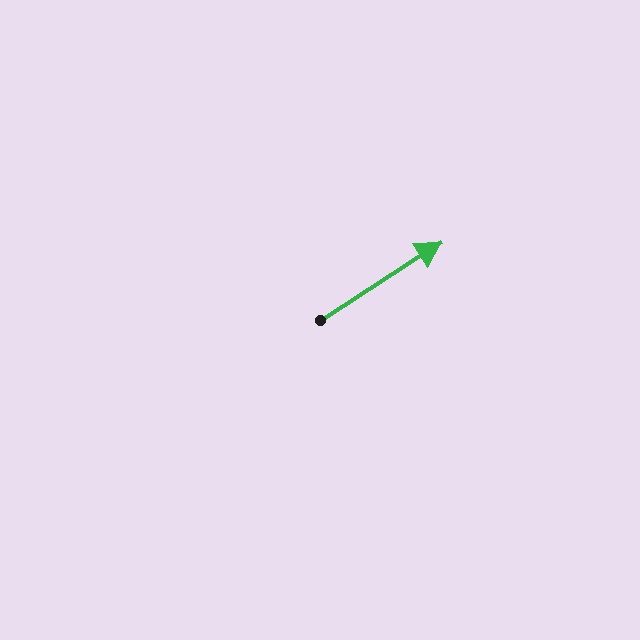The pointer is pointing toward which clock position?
Roughly 2 o'clock.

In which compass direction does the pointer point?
Northeast.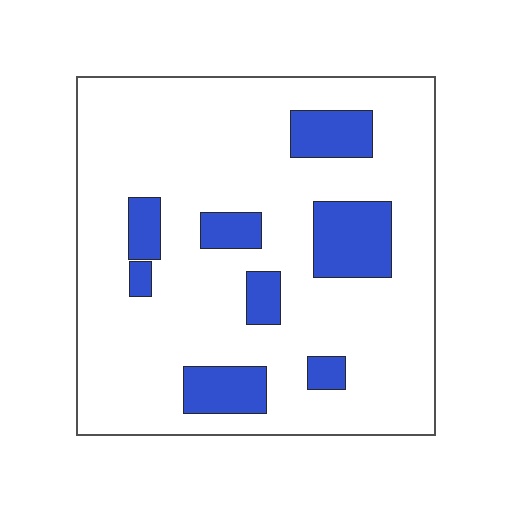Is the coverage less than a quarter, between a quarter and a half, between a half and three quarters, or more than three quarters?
Less than a quarter.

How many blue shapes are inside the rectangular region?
8.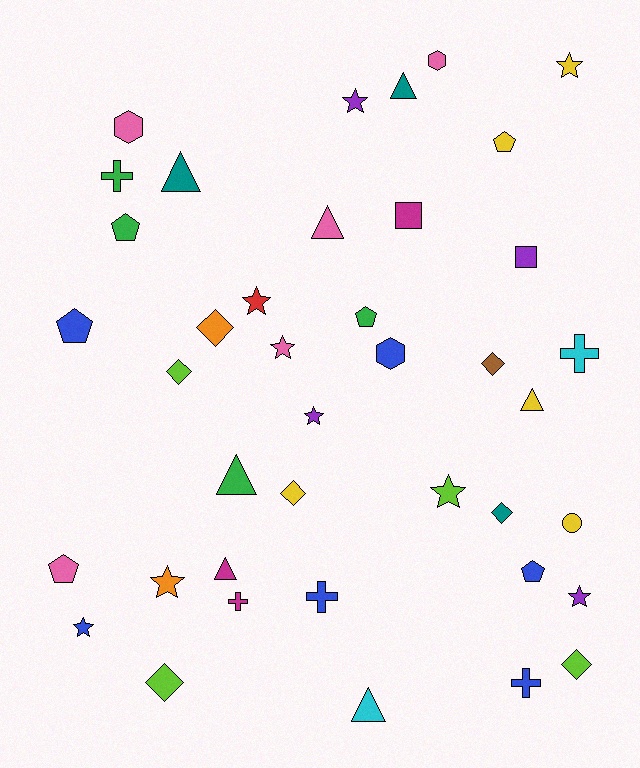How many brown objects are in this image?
There is 1 brown object.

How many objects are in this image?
There are 40 objects.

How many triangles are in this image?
There are 7 triangles.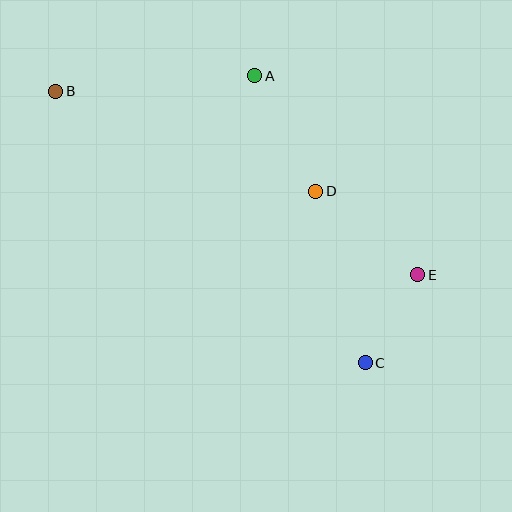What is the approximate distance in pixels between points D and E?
The distance between D and E is approximately 132 pixels.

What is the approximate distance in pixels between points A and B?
The distance between A and B is approximately 200 pixels.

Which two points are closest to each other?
Points C and E are closest to each other.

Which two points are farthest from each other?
Points B and C are farthest from each other.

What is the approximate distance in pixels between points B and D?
The distance between B and D is approximately 279 pixels.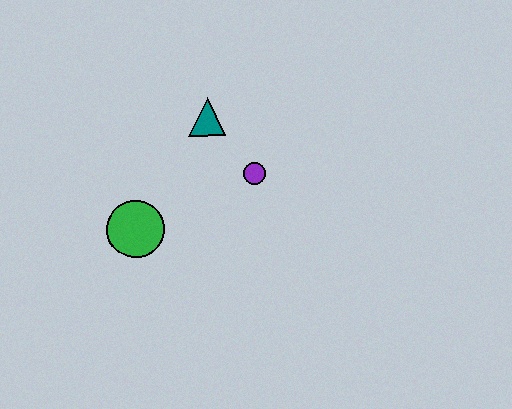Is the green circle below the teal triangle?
Yes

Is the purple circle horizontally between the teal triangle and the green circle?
No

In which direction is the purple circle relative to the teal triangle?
The purple circle is below the teal triangle.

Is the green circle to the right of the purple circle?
No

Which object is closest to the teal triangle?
The purple circle is closest to the teal triangle.